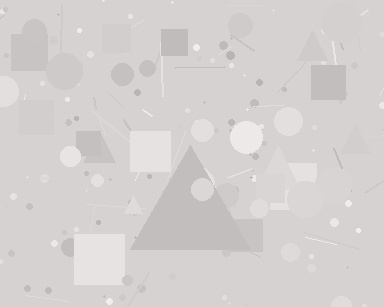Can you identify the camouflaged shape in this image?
The camouflaged shape is a triangle.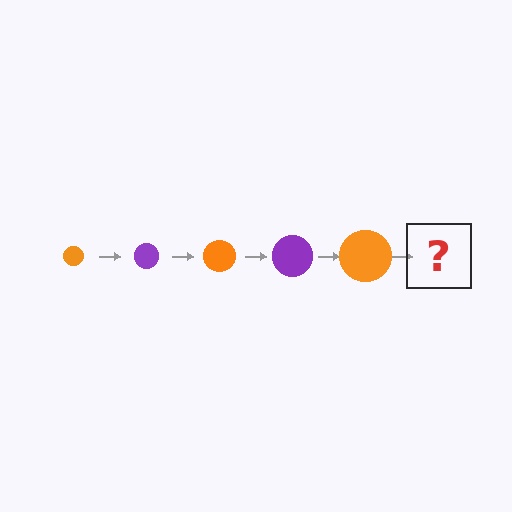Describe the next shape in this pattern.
It should be a purple circle, larger than the previous one.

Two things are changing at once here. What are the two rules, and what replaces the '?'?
The two rules are that the circle grows larger each step and the color cycles through orange and purple. The '?' should be a purple circle, larger than the previous one.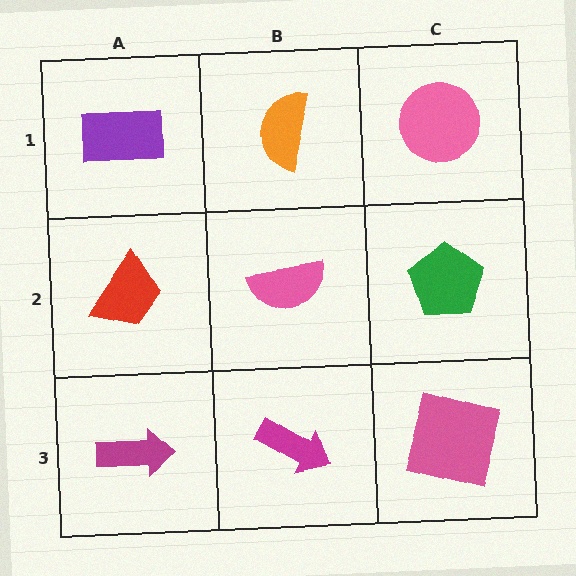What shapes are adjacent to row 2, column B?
An orange semicircle (row 1, column B), a magenta arrow (row 3, column B), a red trapezoid (row 2, column A), a green pentagon (row 2, column C).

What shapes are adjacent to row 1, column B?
A pink semicircle (row 2, column B), a purple rectangle (row 1, column A), a pink circle (row 1, column C).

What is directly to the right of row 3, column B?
A pink square.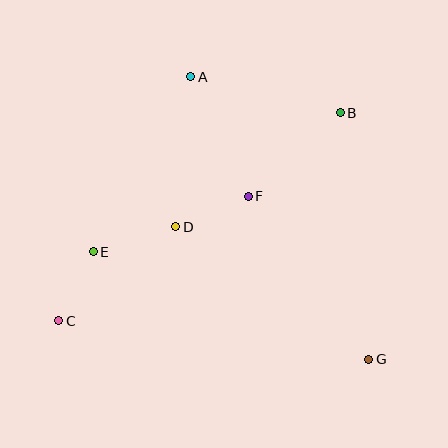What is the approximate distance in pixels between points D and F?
The distance between D and F is approximately 78 pixels.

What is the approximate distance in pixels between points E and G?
The distance between E and G is approximately 296 pixels.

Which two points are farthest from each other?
Points B and C are farthest from each other.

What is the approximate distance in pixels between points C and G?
The distance between C and G is approximately 312 pixels.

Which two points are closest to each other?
Points C and E are closest to each other.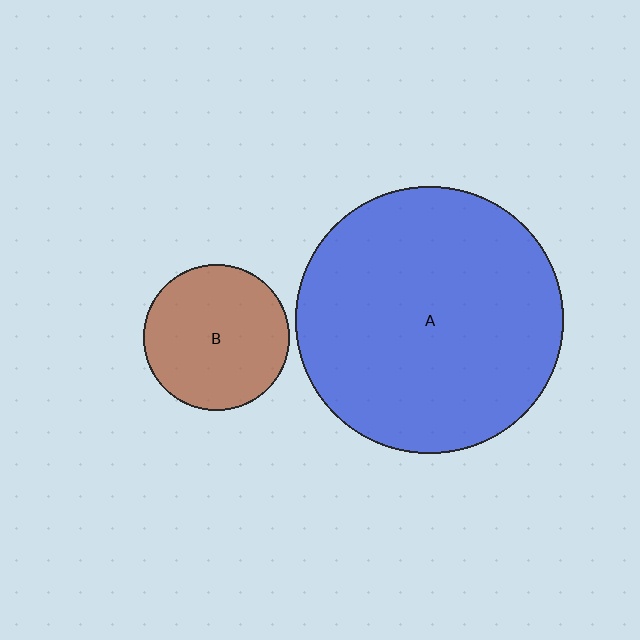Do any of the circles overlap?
No, none of the circles overlap.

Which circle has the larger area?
Circle A (blue).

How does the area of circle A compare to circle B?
Approximately 3.4 times.